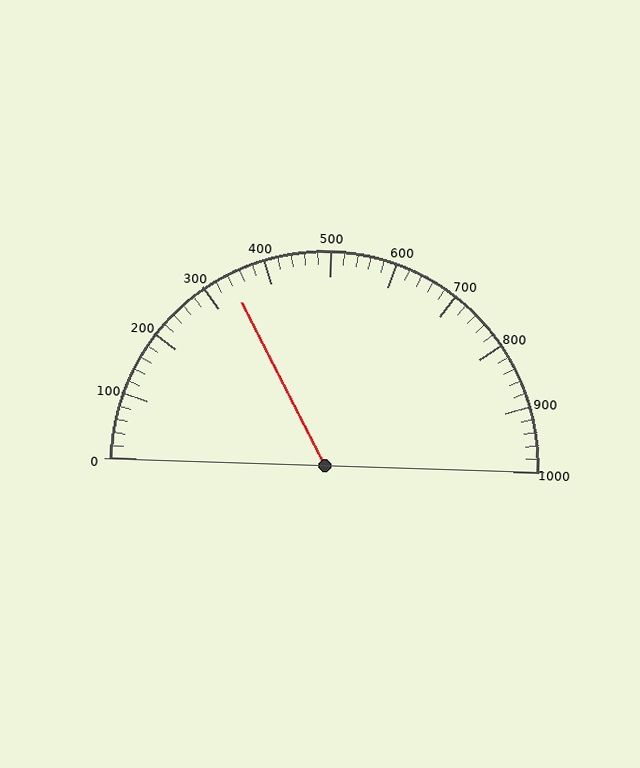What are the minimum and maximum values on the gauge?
The gauge ranges from 0 to 1000.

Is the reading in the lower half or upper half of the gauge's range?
The reading is in the lower half of the range (0 to 1000).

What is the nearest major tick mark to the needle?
The nearest major tick mark is 300.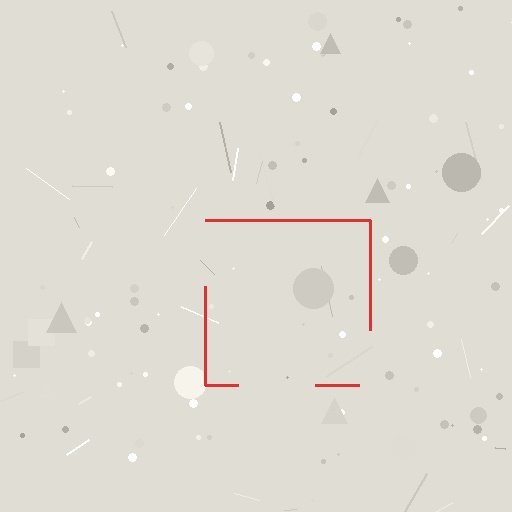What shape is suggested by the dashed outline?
The dashed outline suggests a square.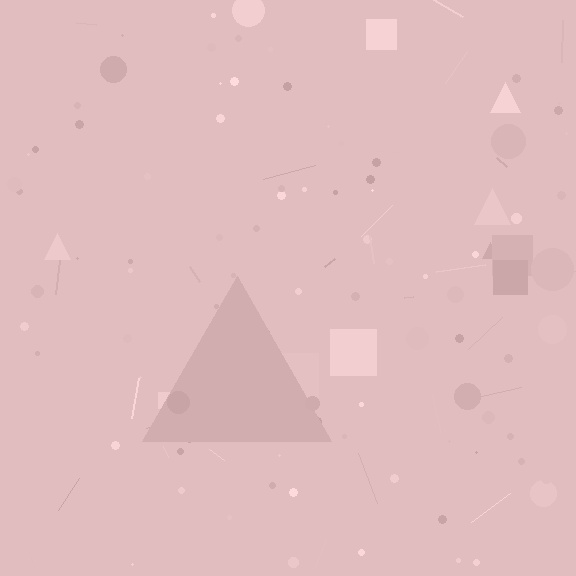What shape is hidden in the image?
A triangle is hidden in the image.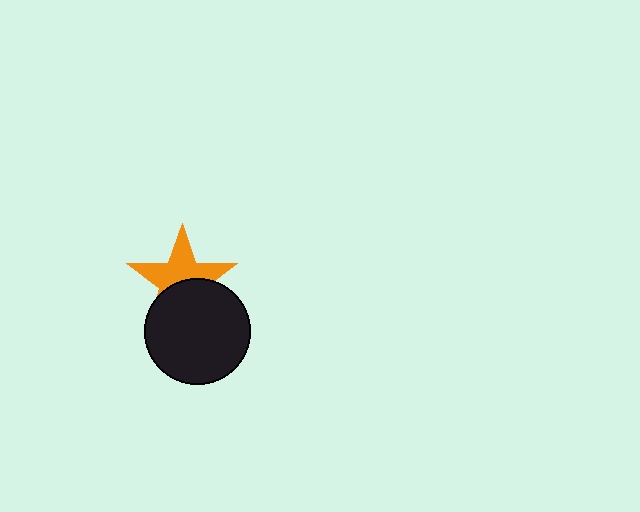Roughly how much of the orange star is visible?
About half of it is visible (roughly 54%).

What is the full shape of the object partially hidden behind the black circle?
The partially hidden object is an orange star.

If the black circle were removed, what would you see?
You would see the complete orange star.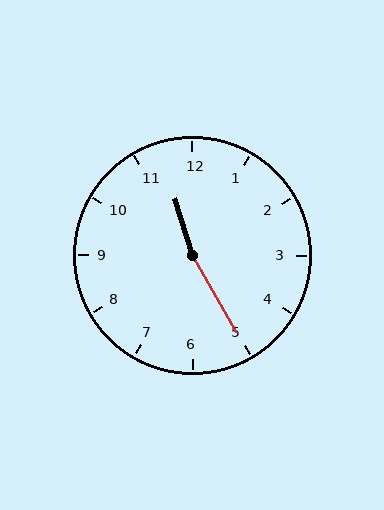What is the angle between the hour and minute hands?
Approximately 168 degrees.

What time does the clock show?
11:25.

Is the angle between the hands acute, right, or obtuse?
It is obtuse.